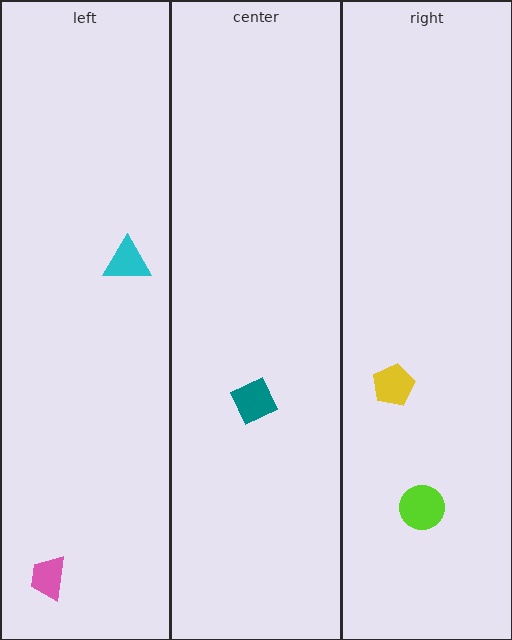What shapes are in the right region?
The yellow pentagon, the lime circle.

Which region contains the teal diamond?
The center region.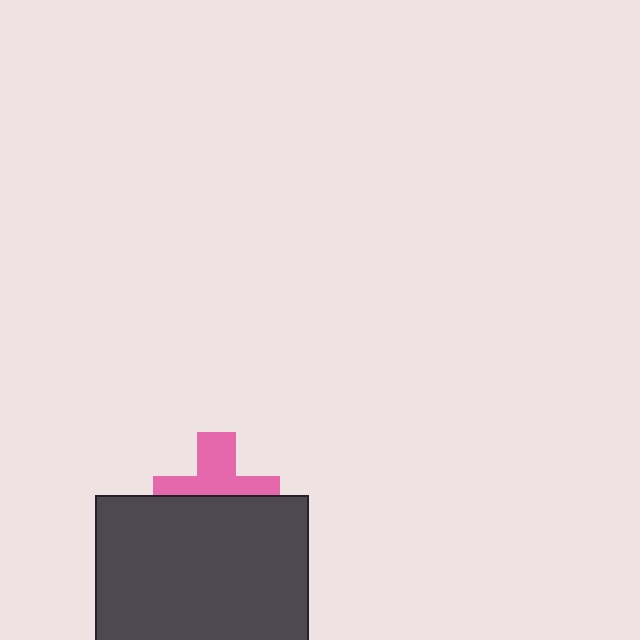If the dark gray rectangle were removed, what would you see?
You would see the complete pink cross.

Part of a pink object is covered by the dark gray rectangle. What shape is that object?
It is a cross.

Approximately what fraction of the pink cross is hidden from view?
Roughly 50% of the pink cross is hidden behind the dark gray rectangle.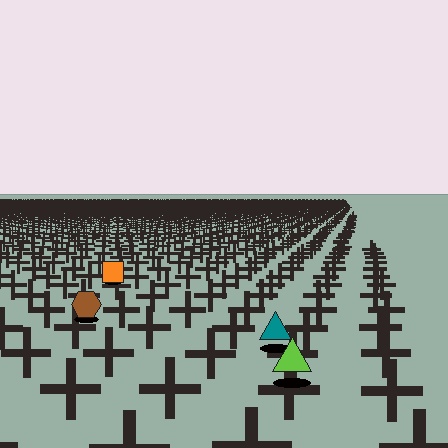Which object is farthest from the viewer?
The orange square is farthest from the viewer. It appears smaller and the ground texture around it is denser.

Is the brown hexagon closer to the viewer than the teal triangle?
No. The teal triangle is closer — you can tell from the texture gradient: the ground texture is coarser near it.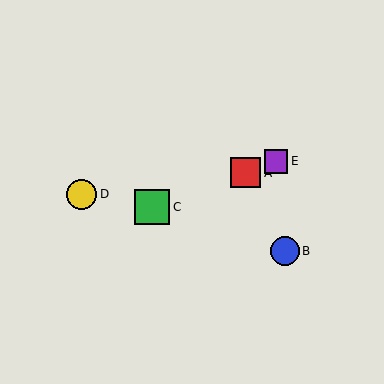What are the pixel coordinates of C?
Object C is at (152, 207).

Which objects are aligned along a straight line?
Objects A, C, E are aligned along a straight line.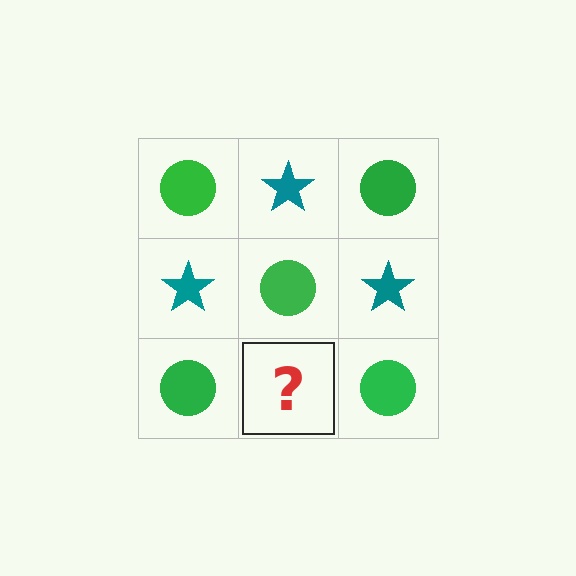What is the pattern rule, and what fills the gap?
The rule is that it alternates green circle and teal star in a checkerboard pattern. The gap should be filled with a teal star.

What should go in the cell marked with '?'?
The missing cell should contain a teal star.